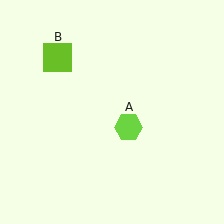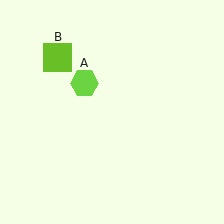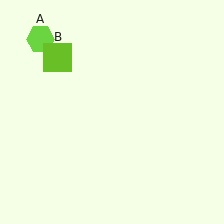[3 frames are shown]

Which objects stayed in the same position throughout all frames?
Lime square (object B) remained stationary.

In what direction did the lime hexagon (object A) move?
The lime hexagon (object A) moved up and to the left.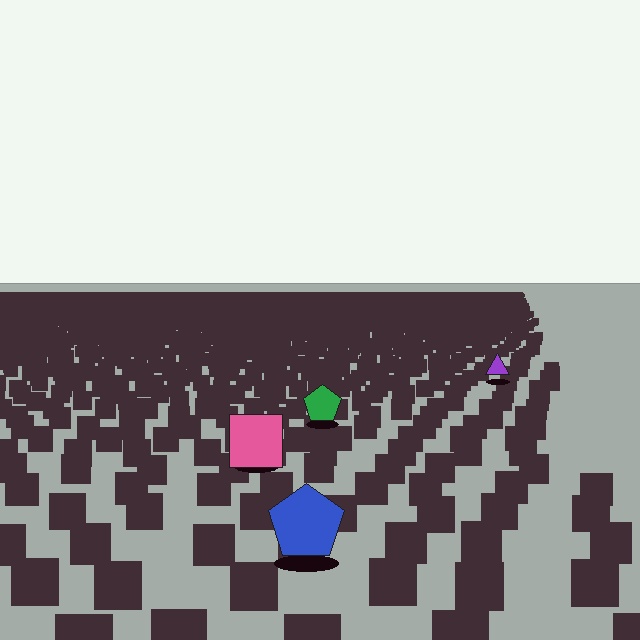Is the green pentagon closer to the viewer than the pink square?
No. The pink square is closer — you can tell from the texture gradient: the ground texture is coarser near it.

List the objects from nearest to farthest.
From nearest to farthest: the blue pentagon, the pink square, the green pentagon, the purple triangle.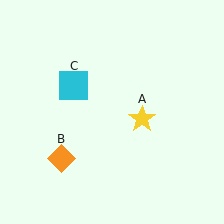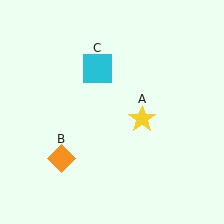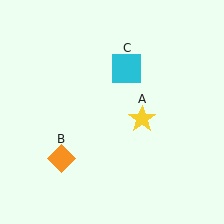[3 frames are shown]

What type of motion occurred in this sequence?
The cyan square (object C) rotated clockwise around the center of the scene.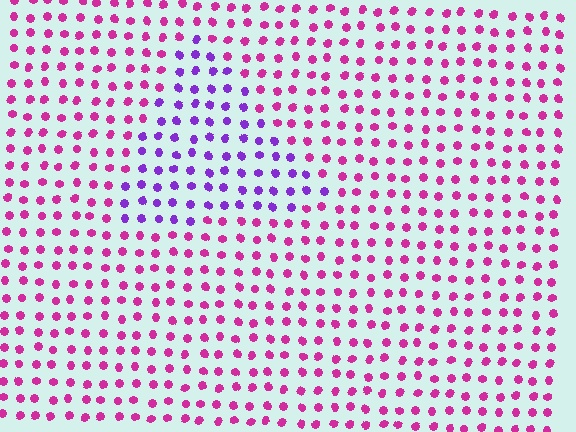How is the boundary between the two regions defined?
The boundary is defined purely by a slight shift in hue (about 46 degrees). Spacing, size, and orientation are identical on both sides.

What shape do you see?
I see a triangle.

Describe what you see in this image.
The image is filled with small magenta elements in a uniform arrangement. A triangle-shaped region is visible where the elements are tinted to a slightly different hue, forming a subtle color boundary.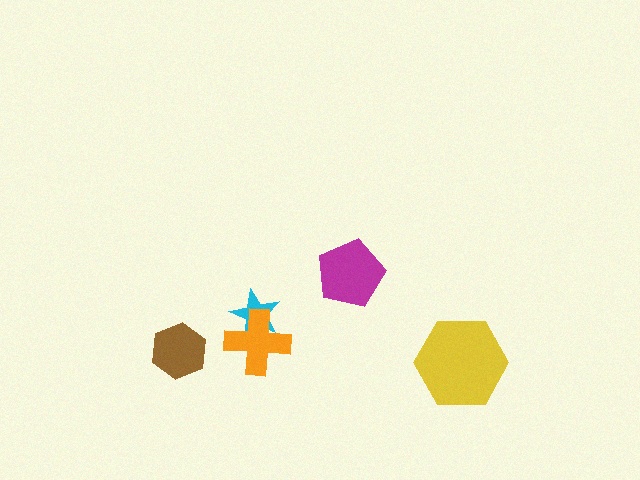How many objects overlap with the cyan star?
1 object overlaps with the cyan star.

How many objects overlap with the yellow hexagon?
0 objects overlap with the yellow hexagon.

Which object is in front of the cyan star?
The orange cross is in front of the cyan star.